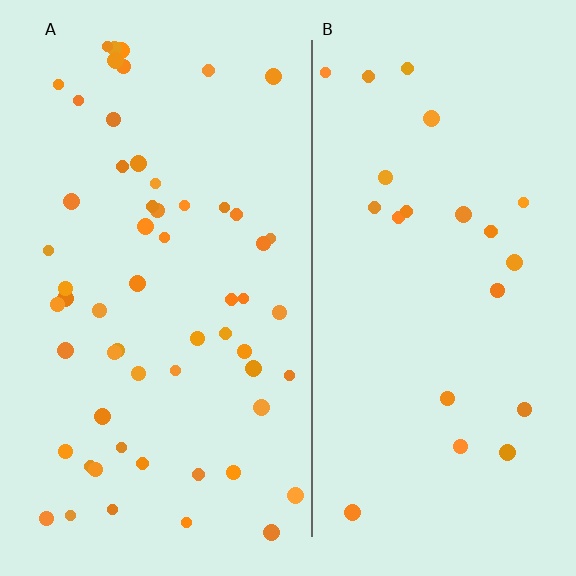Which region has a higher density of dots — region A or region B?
A (the left).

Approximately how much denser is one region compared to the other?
Approximately 2.5× — region A over region B.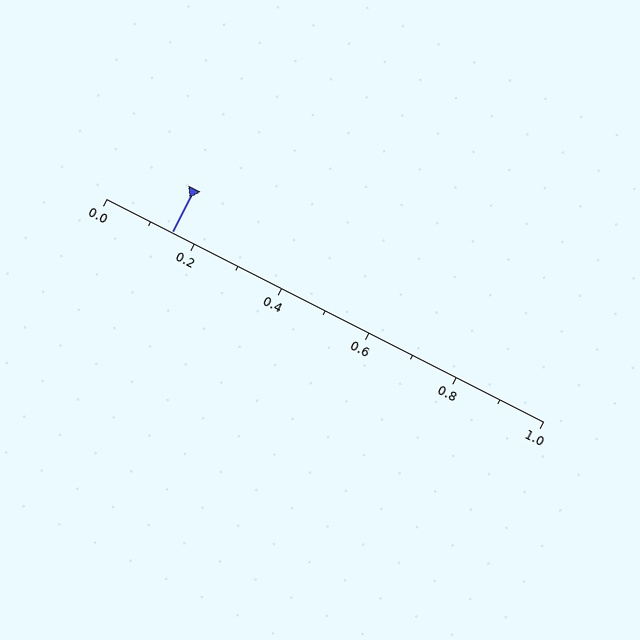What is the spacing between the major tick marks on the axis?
The major ticks are spaced 0.2 apart.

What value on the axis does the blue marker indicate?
The marker indicates approximately 0.15.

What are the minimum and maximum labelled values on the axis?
The axis runs from 0.0 to 1.0.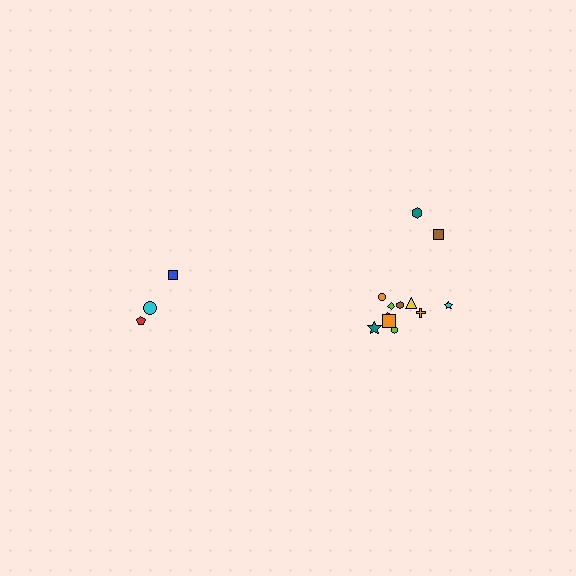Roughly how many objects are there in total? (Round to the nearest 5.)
Roughly 15 objects in total.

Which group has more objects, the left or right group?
The right group.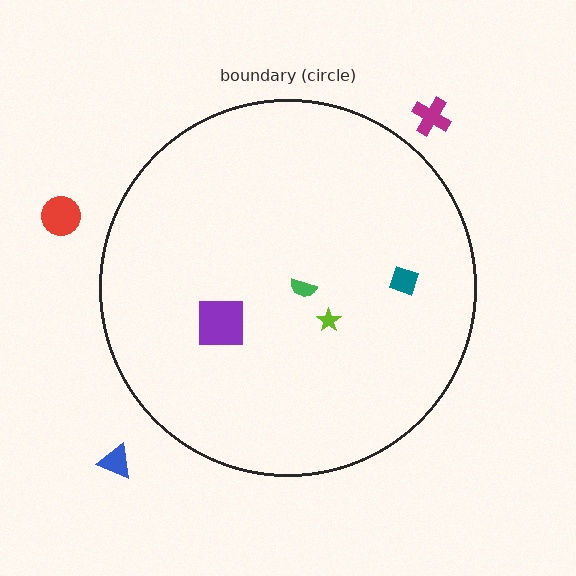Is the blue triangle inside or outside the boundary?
Outside.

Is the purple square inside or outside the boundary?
Inside.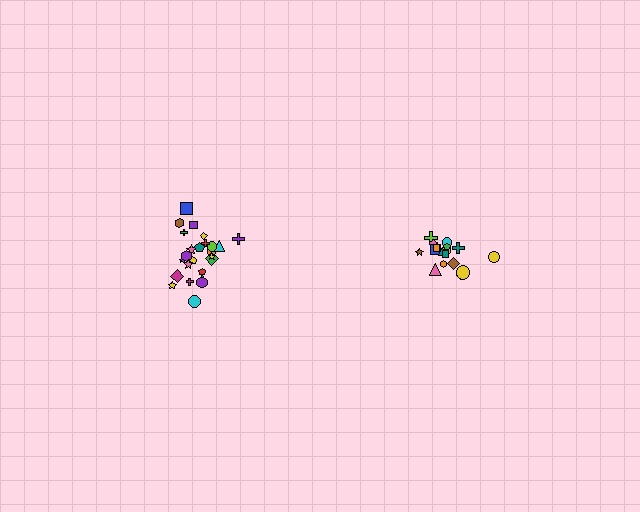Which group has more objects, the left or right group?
The left group.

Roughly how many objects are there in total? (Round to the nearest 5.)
Roughly 45 objects in total.